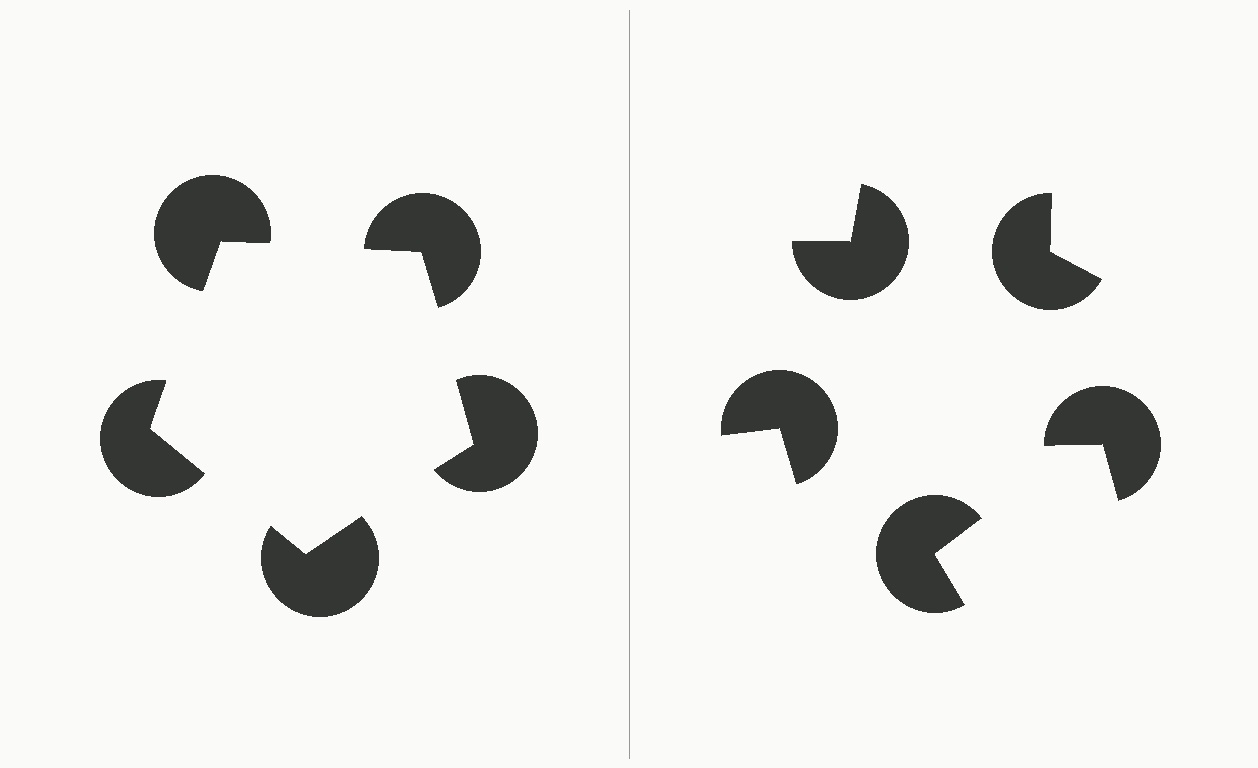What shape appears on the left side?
An illusory pentagon.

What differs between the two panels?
The pac-man discs are positioned identically on both sides; only the wedge orientations differ. On the left they align to a pentagon; on the right they are misaligned.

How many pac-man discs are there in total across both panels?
10 — 5 on each side.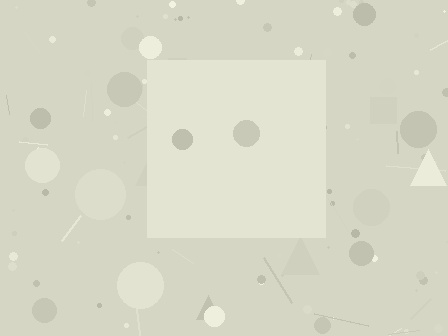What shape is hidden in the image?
A square is hidden in the image.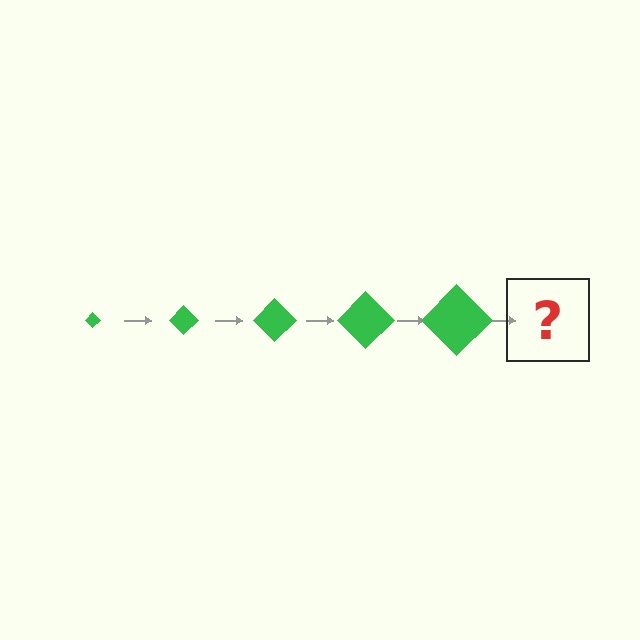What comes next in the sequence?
The next element should be a green diamond, larger than the previous one.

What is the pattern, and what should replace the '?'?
The pattern is that the diamond gets progressively larger each step. The '?' should be a green diamond, larger than the previous one.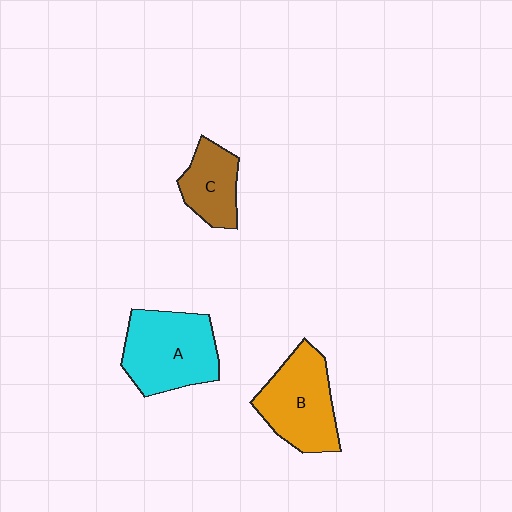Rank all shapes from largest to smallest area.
From largest to smallest: A (cyan), B (orange), C (brown).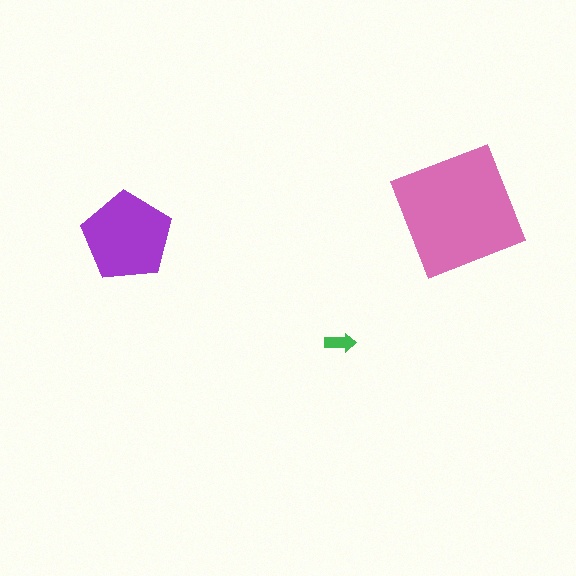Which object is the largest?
The pink square.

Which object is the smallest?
The green arrow.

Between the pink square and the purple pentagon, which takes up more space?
The pink square.